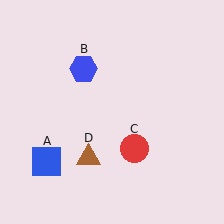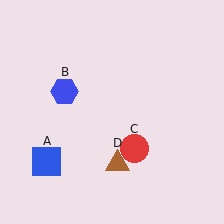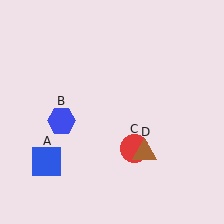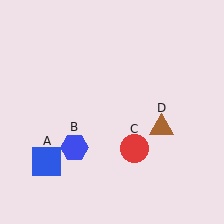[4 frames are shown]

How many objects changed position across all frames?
2 objects changed position: blue hexagon (object B), brown triangle (object D).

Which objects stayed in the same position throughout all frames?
Blue square (object A) and red circle (object C) remained stationary.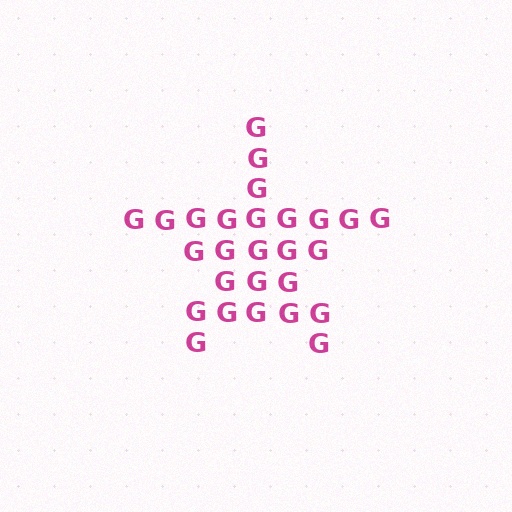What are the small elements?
The small elements are letter G's.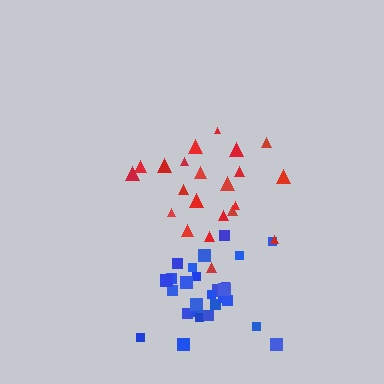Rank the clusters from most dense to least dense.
blue, red.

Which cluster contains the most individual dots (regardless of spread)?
Blue (28).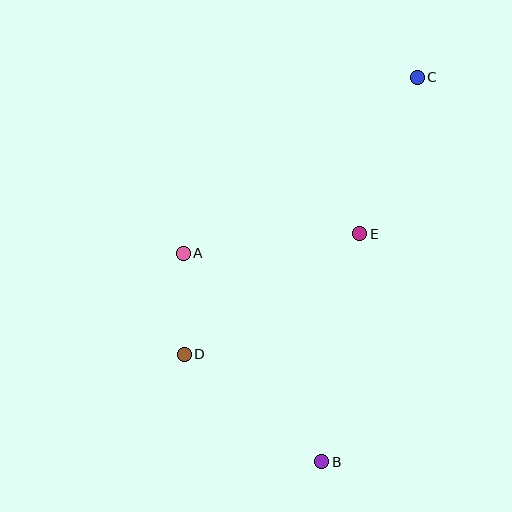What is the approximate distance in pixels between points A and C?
The distance between A and C is approximately 293 pixels.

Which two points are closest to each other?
Points A and D are closest to each other.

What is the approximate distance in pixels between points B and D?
The distance between B and D is approximately 175 pixels.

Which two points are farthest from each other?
Points B and C are farthest from each other.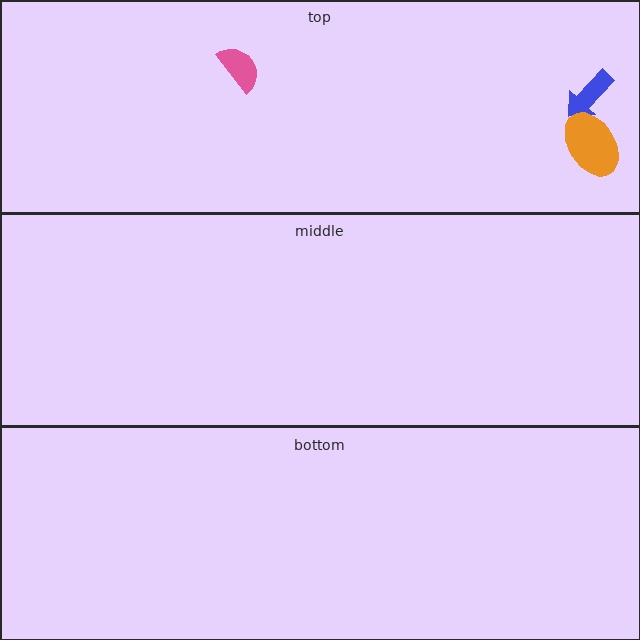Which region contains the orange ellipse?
The top region.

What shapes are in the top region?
The pink semicircle, the blue arrow, the orange ellipse.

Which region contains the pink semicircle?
The top region.